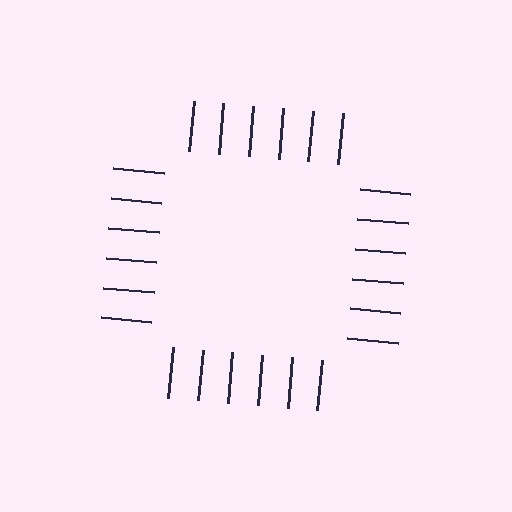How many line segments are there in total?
24 — 6 along each of the 4 edges.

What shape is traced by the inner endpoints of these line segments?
An illusory square — the line segments terminate on its edges but no continuous stroke is drawn.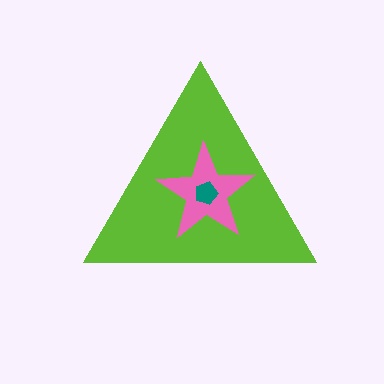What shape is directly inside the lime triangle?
The pink star.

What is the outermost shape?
The lime triangle.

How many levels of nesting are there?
3.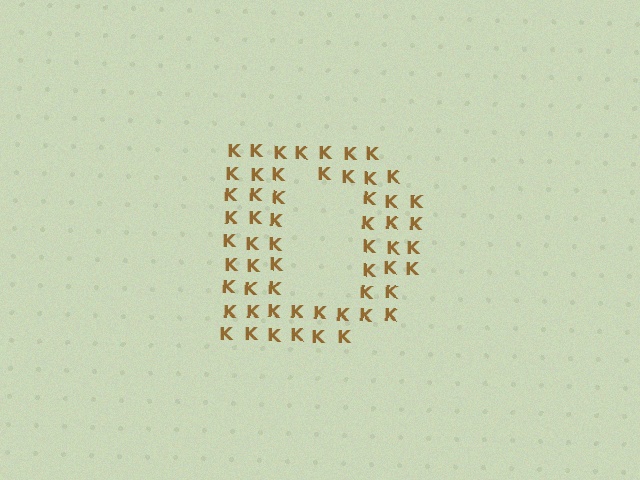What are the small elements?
The small elements are letter K's.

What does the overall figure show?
The overall figure shows the letter D.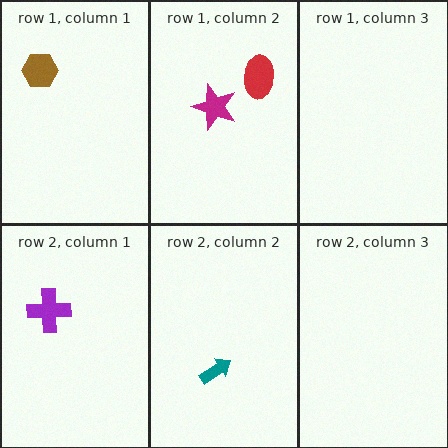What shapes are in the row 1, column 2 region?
The magenta star, the red ellipse.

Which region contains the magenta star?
The row 1, column 2 region.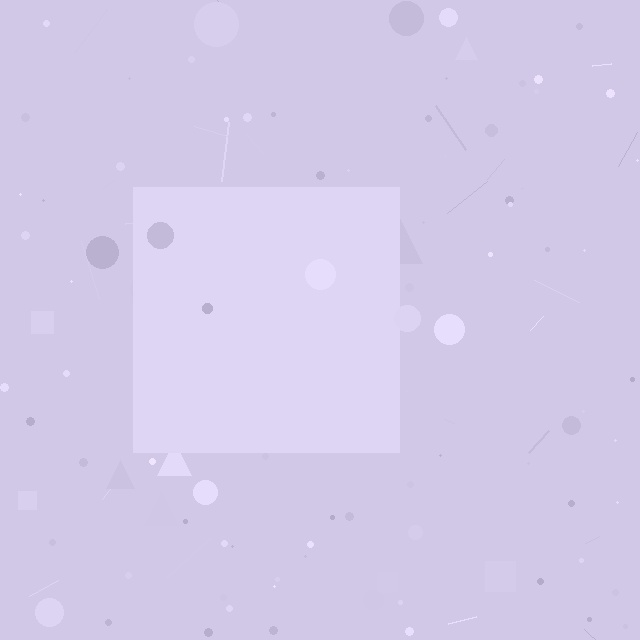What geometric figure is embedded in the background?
A square is embedded in the background.